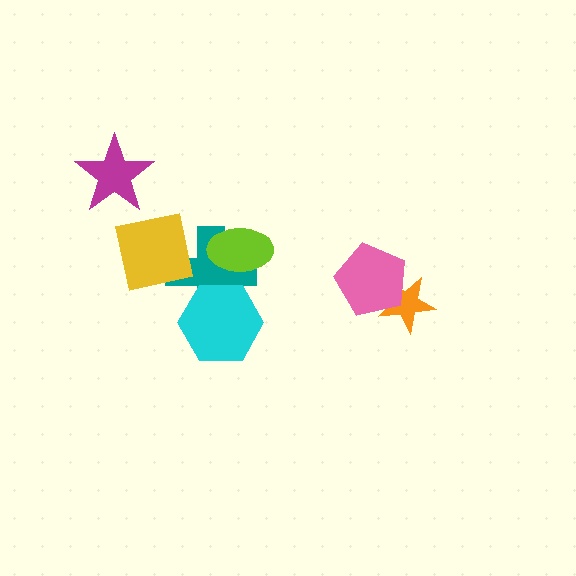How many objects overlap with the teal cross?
3 objects overlap with the teal cross.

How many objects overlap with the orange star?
1 object overlaps with the orange star.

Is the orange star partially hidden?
Yes, it is partially covered by another shape.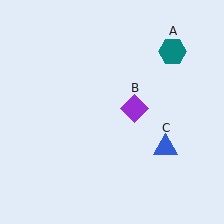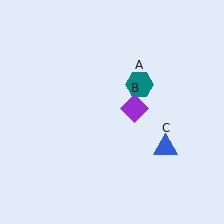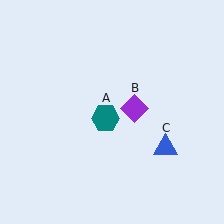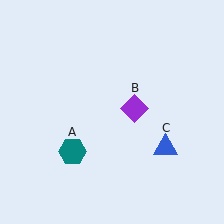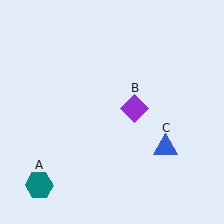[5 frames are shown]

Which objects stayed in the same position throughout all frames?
Purple diamond (object B) and blue triangle (object C) remained stationary.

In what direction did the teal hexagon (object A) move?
The teal hexagon (object A) moved down and to the left.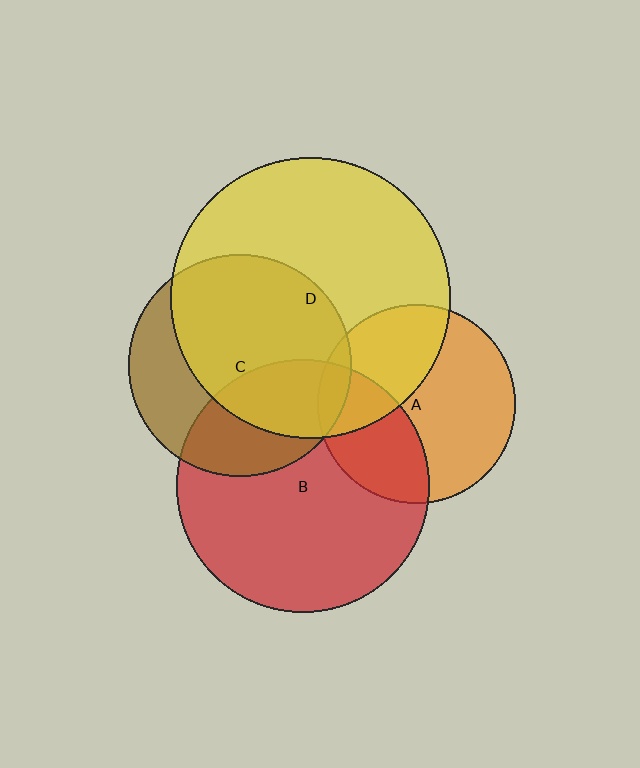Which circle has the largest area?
Circle D (yellow).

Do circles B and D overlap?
Yes.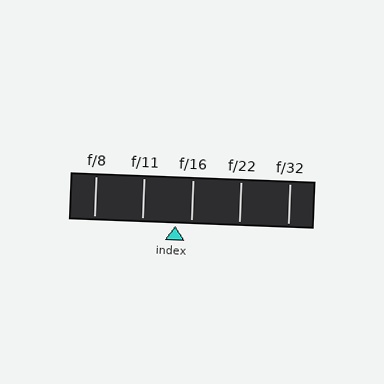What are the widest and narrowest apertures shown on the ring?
The widest aperture shown is f/8 and the narrowest is f/32.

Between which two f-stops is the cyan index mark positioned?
The index mark is between f/11 and f/16.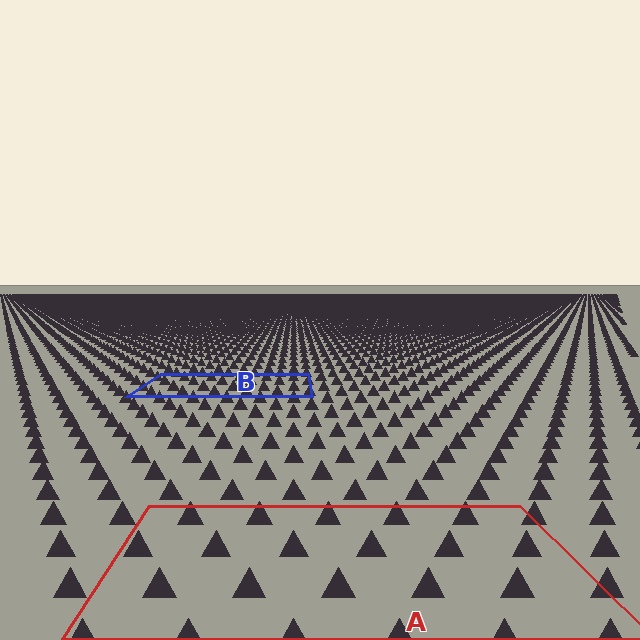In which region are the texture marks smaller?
The texture marks are smaller in region B, because it is farther away.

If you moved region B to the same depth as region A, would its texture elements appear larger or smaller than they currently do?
They would appear larger. At a closer depth, the same texture elements are projected at a bigger on-screen size.